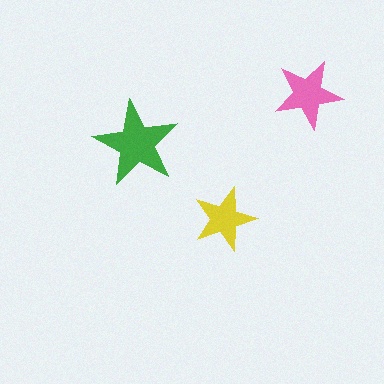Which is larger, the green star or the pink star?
The green one.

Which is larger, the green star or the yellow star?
The green one.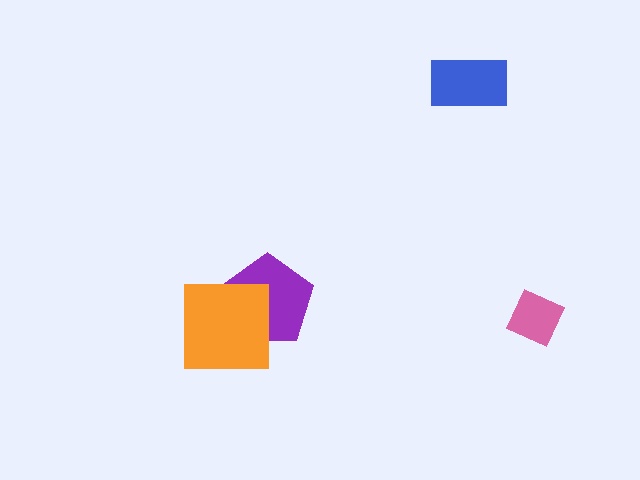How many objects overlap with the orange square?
1 object overlaps with the orange square.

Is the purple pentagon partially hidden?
Yes, it is partially covered by another shape.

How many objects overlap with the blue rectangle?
0 objects overlap with the blue rectangle.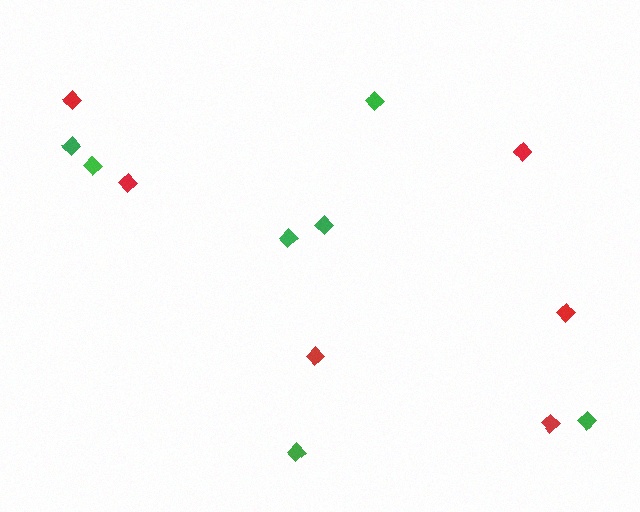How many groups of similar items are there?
There are 2 groups: one group of red diamonds (6) and one group of green diamonds (7).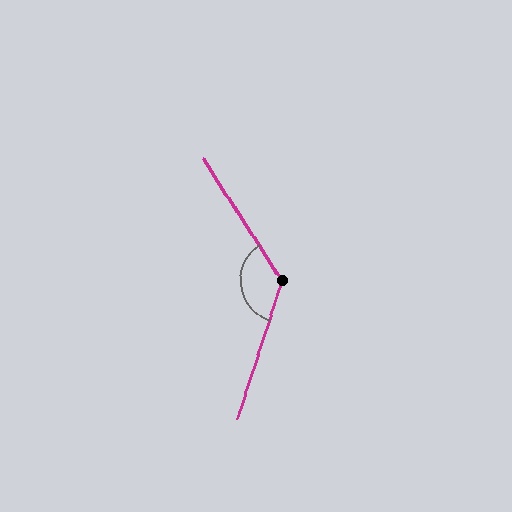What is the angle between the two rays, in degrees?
Approximately 129 degrees.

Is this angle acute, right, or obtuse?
It is obtuse.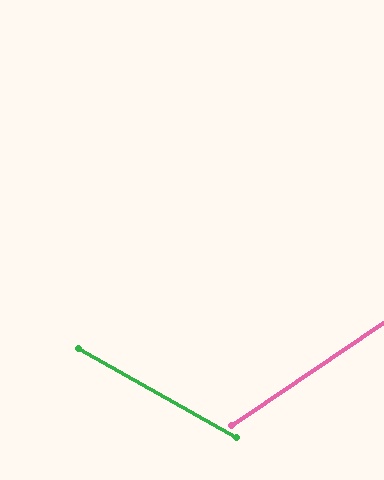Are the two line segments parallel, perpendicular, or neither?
Neither parallel nor perpendicular — they differ by about 63°.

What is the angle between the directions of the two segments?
Approximately 63 degrees.